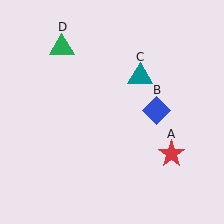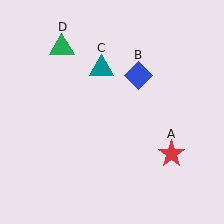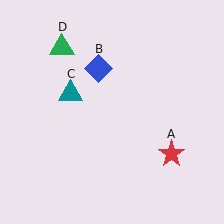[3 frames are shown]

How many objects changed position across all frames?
2 objects changed position: blue diamond (object B), teal triangle (object C).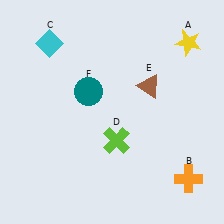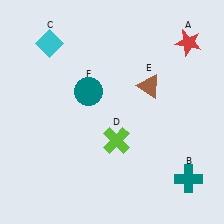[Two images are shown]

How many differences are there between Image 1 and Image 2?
There are 2 differences between the two images.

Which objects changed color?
A changed from yellow to red. B changed from orange to teal.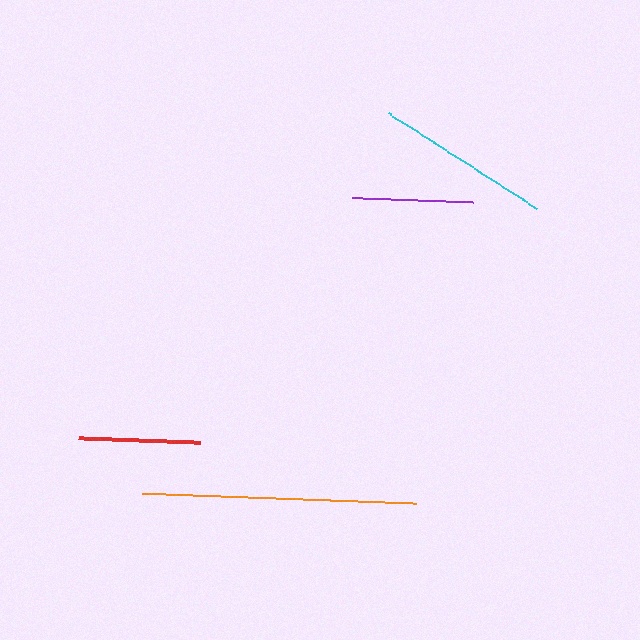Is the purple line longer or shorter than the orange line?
The orange line is longer than the purple line.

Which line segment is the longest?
The orange line is the longest at approximately 275 pixels.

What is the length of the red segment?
The red segment is approximately 123 pixels long.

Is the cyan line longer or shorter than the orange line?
The orange line is longer than the cyan line.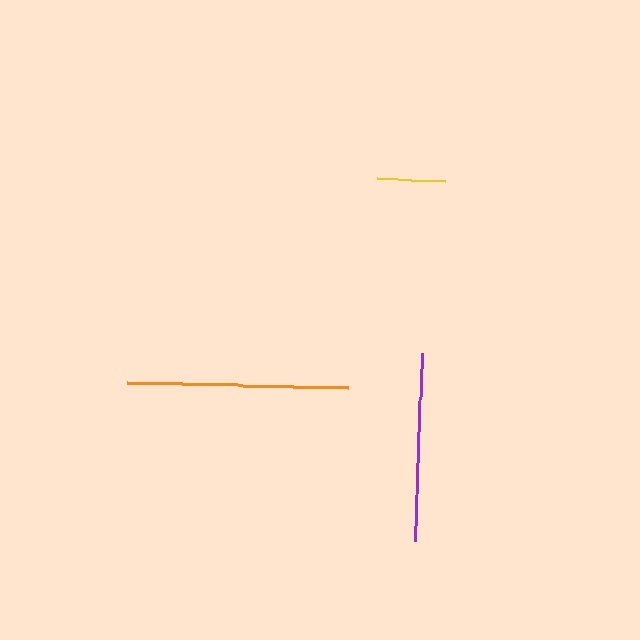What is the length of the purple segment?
The purple segment is approximately 189 pixels long.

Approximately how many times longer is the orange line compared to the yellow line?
The orange line is approximately 3.3 times the length of the yellow line.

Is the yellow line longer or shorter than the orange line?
The orange line is longer than the yellow line.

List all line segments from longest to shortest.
From longest to shortest: orange, purple, yellow.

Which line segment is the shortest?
The yellow line is the shortest at approximately 68 pixels.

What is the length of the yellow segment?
The yellow segment is approximately 68 pixels long.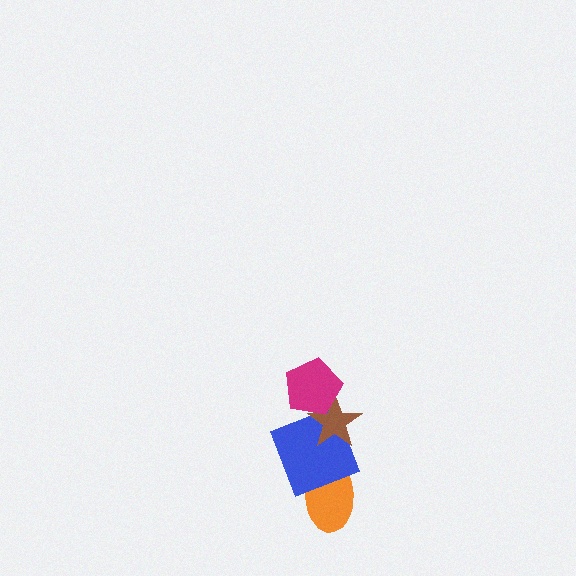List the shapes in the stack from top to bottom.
From top to bottom: the magenta pentagon, the brown star, the blue square, the orange ellipse.